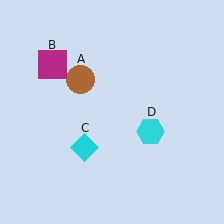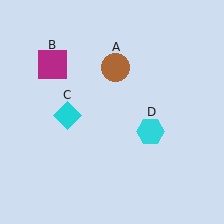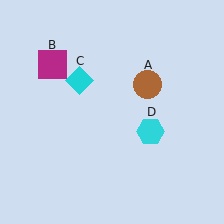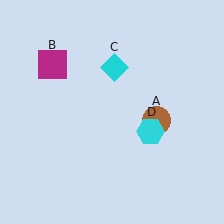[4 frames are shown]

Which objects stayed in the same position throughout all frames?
Magenta square (object B) and cyan hexagon (object D) remained stationary.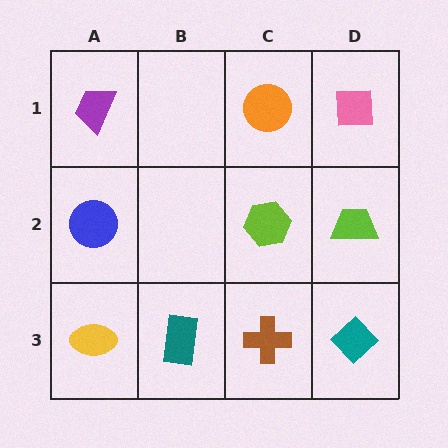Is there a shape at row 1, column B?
No, that cell is empty.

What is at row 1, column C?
An orange circle.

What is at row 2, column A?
A blue circle.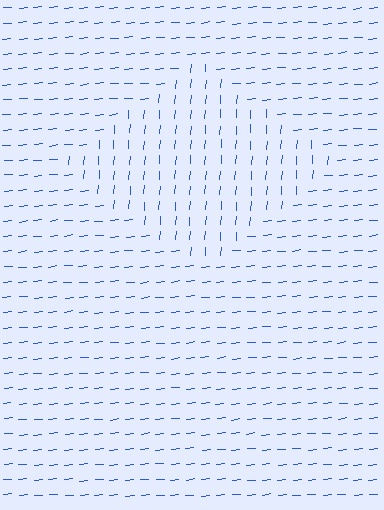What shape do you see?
I see a diamond.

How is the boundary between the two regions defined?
The boundary is defined purely by a change in line orientation (approximately 79 degrees difference). All lines are the same color and thickness.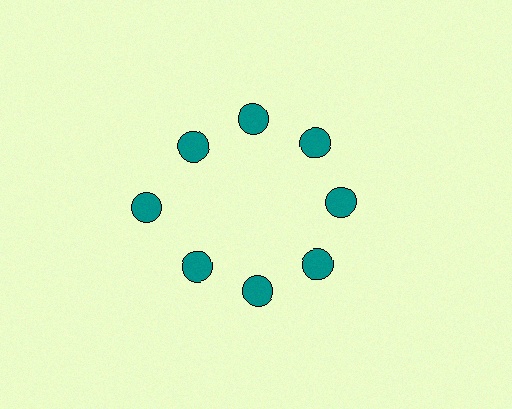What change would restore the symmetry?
The symmetry would be restored by moving it inward, back onto the ring so that all 8 circles sit at equal angles and equal distance from the center.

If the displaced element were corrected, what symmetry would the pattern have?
It would have 8-fold rotational symmetry — the pattern would map onto itself every 45 degrees.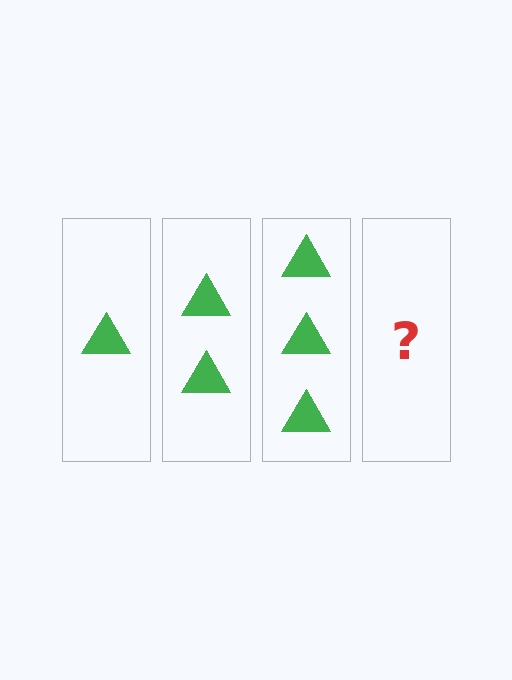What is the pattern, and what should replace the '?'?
The pattern is that each step adds one more triangle. The '?' should be 4 triangles.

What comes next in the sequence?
The next element should be 4 triangles.